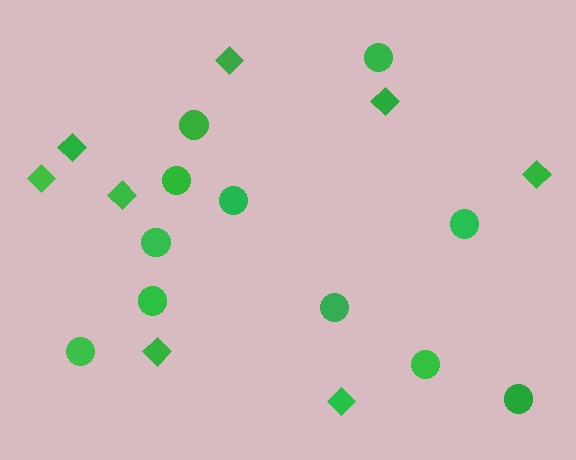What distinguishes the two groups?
There are 2 groups: one group of circles (11) and one group of diamonds (8).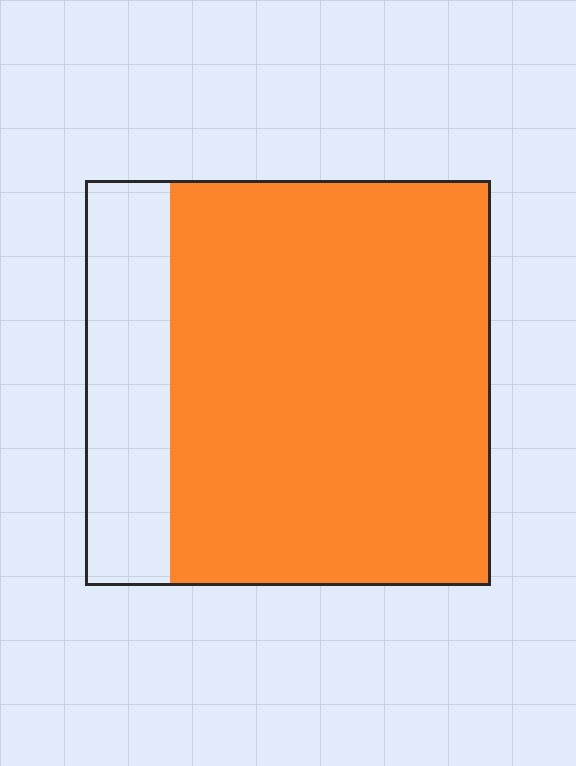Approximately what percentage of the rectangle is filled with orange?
Approximately 80%.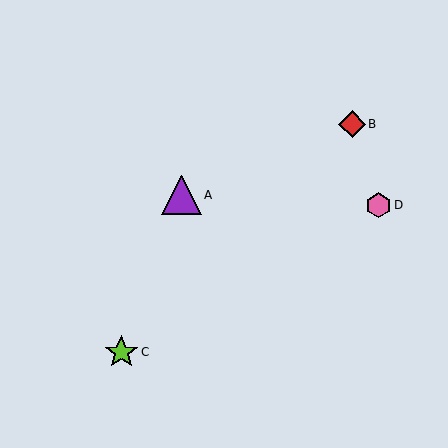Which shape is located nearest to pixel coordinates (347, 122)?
The red diamond (labeled B) at (352, 124) is nearest to that location.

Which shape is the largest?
The purple triangle (labeled A) is the largest.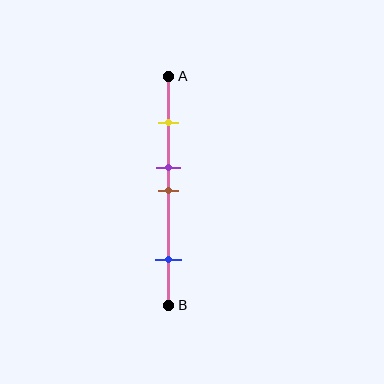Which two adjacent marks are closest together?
The purple and brown marks are the closest adjacent pair.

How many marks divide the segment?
There are 4 marks dividing the segment.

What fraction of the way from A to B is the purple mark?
The purple mark is approximately 40% (0.4) of the way from A to B.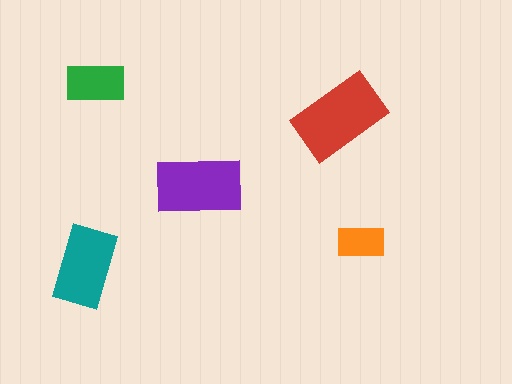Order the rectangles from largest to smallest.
the red one, the purple one, the teal one, the green one, the orange one.